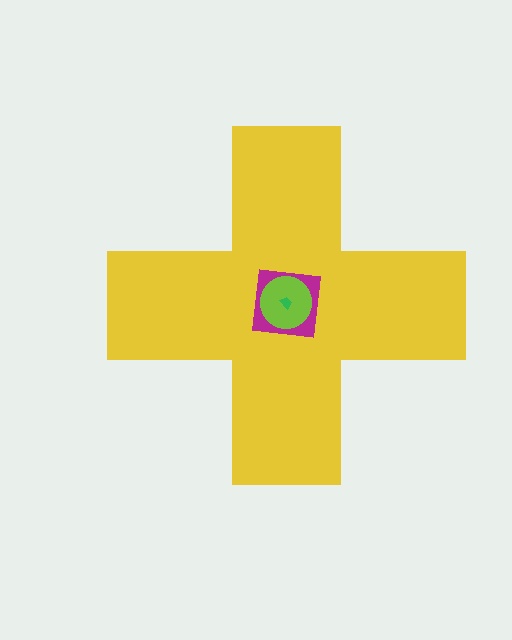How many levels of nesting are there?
4.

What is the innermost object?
The green trapezoid.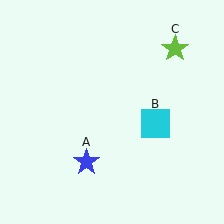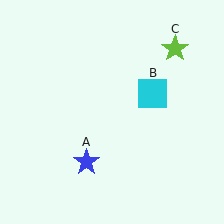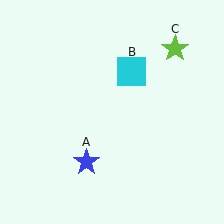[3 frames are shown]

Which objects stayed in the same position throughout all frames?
Blue star (object A) and lime star (object C) remained stationary.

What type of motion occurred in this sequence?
The cyan square (object B) rotated counterclockwise around the center of the scene.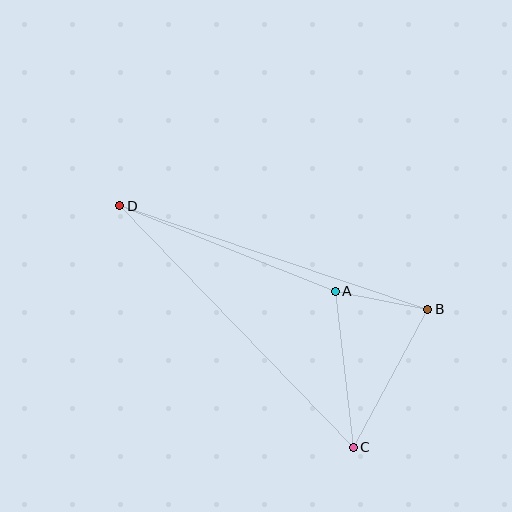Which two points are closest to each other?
Points A and B are closest to each other.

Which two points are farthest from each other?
Points C and D are farthest from each other.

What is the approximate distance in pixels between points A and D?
The distance between A and D is approximately 232 pixels.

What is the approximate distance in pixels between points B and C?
The distance between B and C is approximately 157 pixels.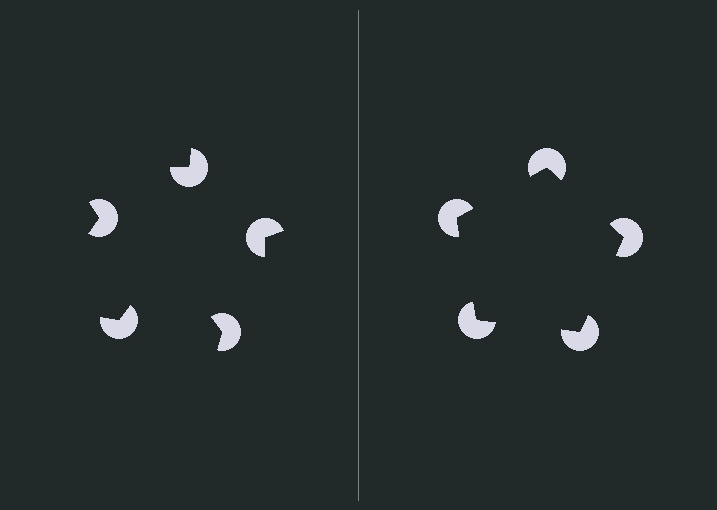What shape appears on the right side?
An illusory pentagon.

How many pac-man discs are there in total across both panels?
10 — 5 on each side.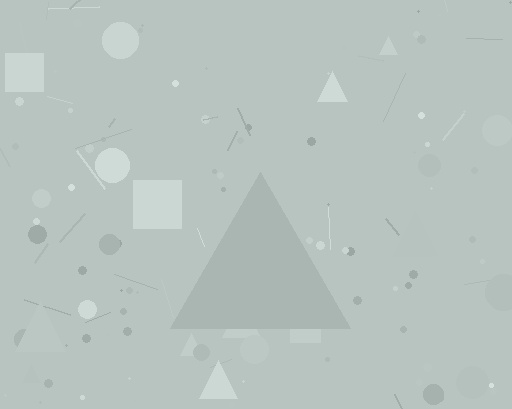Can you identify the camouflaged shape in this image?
The camouflaged shape is a triangle.